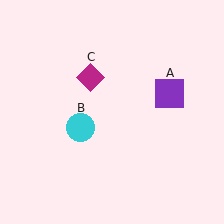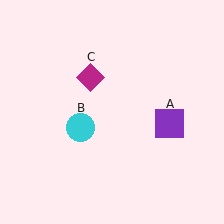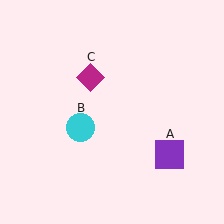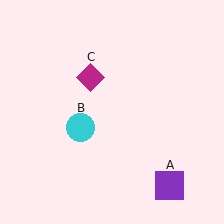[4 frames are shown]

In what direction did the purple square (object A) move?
The purple square (object A) moved down.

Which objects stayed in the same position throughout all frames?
Cyan circle (object B) and magenta diamond (object C) remained stationary.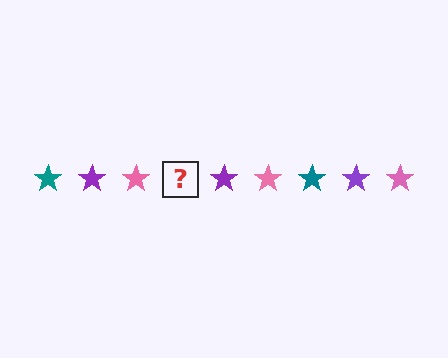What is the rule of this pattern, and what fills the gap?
The rule is that the pattern cycles through teal, purple, pink stars. The gap should be filled with a teal star.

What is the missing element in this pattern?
The missing element is a teal star.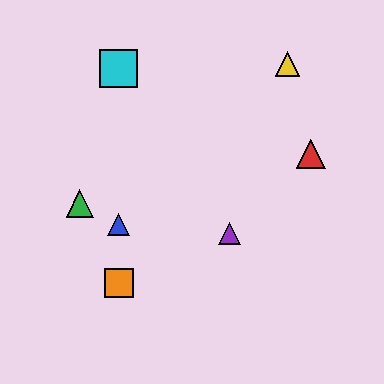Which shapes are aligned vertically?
The blue triangle, the orange square, the cyan square are aligned vertically.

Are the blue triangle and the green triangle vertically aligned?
No, the blue triangle is at x≈119 and the green triangle is at x≈80.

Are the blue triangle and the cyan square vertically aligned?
Yes, both are at x≈119.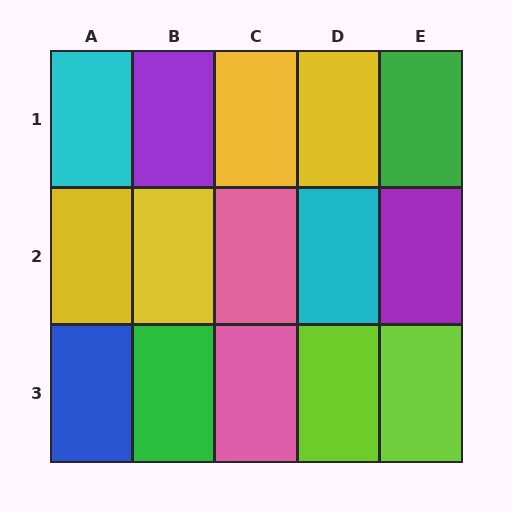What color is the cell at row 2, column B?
Yellow.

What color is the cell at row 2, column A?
Yellow.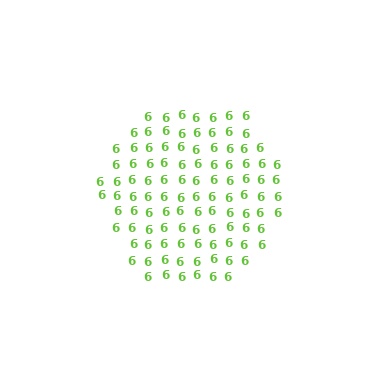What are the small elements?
The small elements are digit 6's.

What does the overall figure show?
The overall figure shows a hexagon.